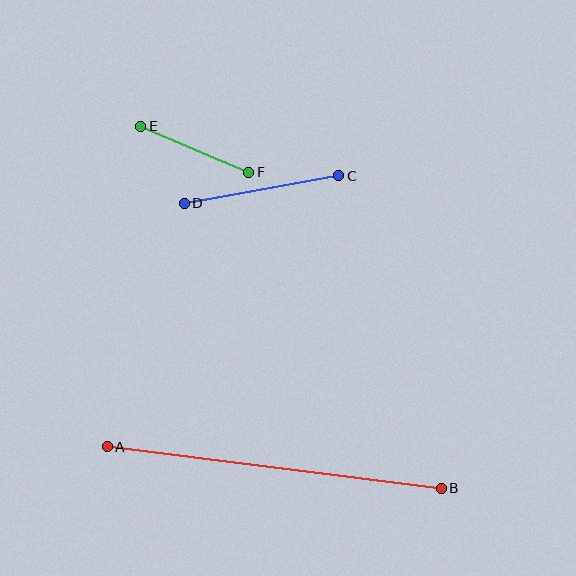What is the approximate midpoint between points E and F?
The midpoint is at approximately (195, 149) pixels.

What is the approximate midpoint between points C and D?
The midpoint is at approximately (261, 190) pixels.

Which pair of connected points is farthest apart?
Points A and B are farthest apart.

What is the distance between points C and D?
The distance is approximately 157 pixels.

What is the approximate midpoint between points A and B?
The midpoint is at approximately (274, 468) pixels.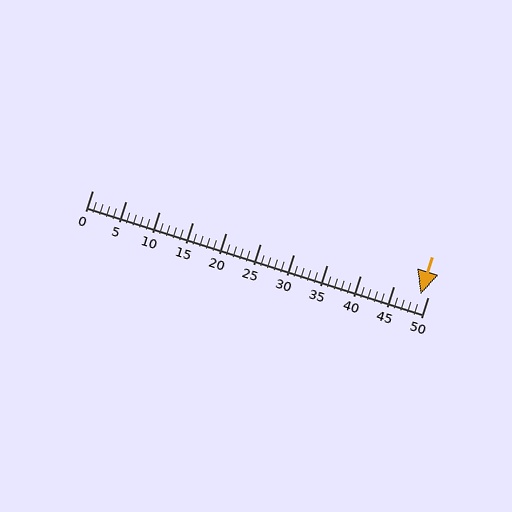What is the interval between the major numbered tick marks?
The major tick marks are spaced 5 units apart.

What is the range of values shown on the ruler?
The ruler shows values from 0 to 50.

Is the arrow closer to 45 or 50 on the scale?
The arrow is closer to 50.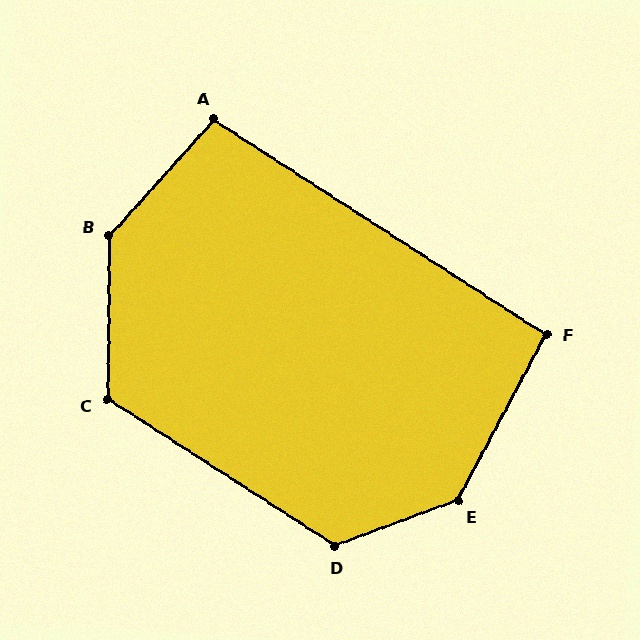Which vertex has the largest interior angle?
E, at approximately 139 degrees.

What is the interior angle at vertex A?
Approximately 99 degrees (obtuse).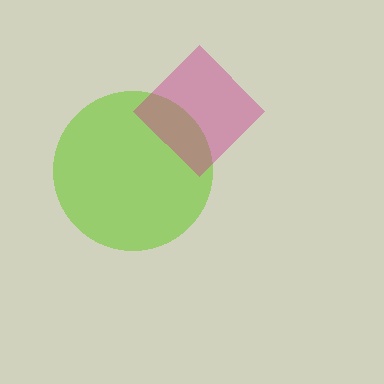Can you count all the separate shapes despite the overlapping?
Yes, there are 2 separate shapes.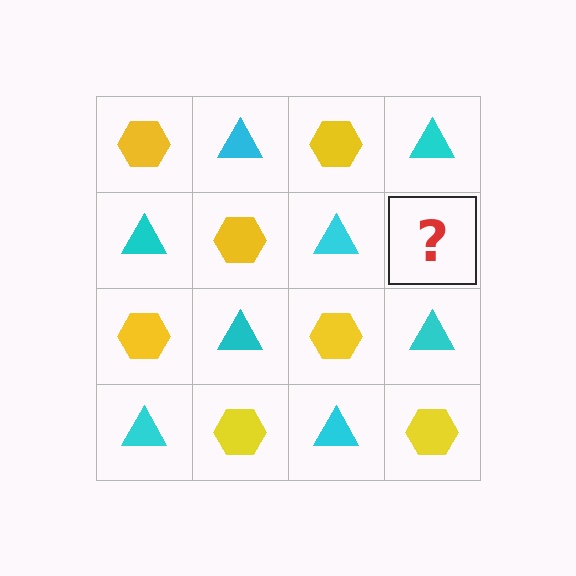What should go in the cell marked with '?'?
The missing cell should contain a yellow hexagon.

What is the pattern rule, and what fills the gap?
The rule is that it alternates yellow hexagon and cyan triangle in a checkerboard pattern. The gap should be filled with a yellow hexagon.